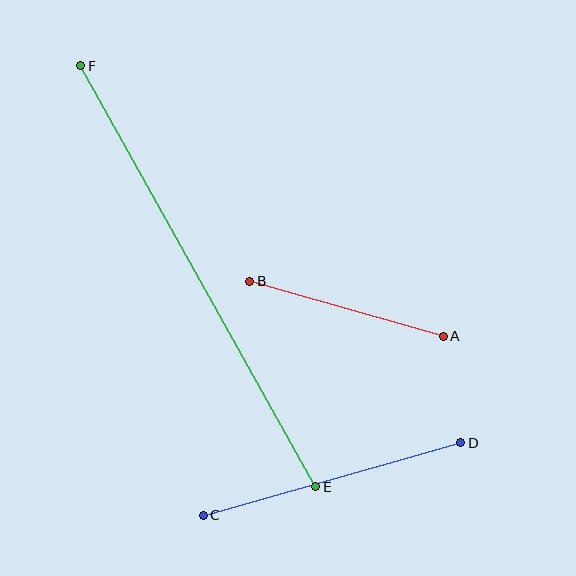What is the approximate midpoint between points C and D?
The midpoint is at approximately (332, 479) pixels.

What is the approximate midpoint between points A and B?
The midpoint is at approximately (346, 309) pixels.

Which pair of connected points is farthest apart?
Points E and F are farthest apart.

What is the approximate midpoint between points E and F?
The midpoint is at approximately (198, 276) pixels.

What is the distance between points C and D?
The distance is approximately 267 pixels.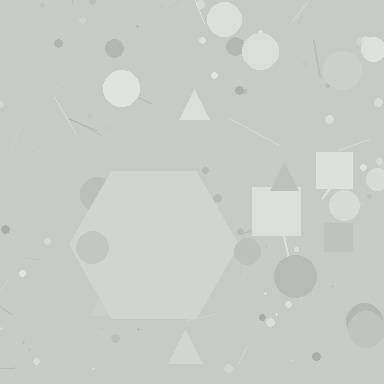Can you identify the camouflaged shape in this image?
The camouflaged shape is a hexagon.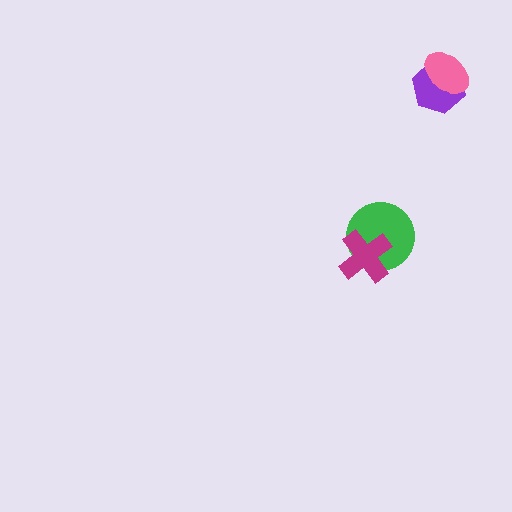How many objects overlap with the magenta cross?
1 object overlaps with the magenta cross.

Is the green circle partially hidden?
Yes, it is partially covered by another shape.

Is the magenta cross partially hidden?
No, no other shape covers it.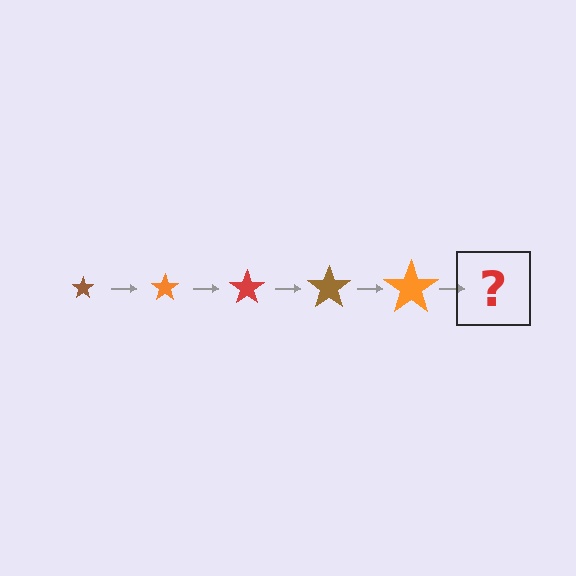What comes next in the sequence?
The next element should be a red star, larger than the previous one.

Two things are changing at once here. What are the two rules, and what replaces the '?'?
The two rules are that the star grows larger each step and the color cycles through brown, orange, and red. The '?' should be a red star, larger than the previous one.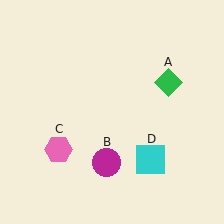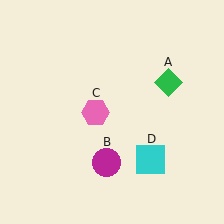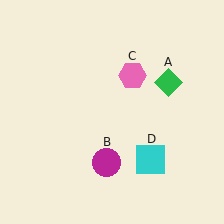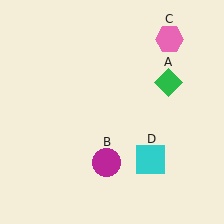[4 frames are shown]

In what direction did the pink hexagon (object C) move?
The pink hexagon (object C) moved up and to the right.